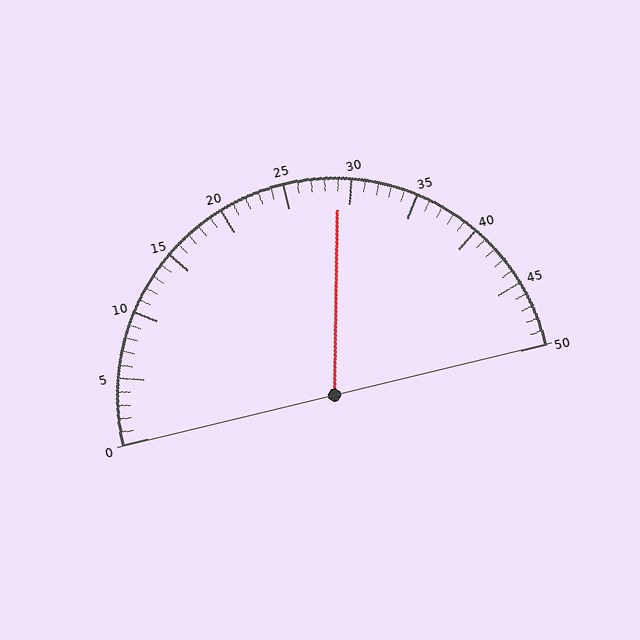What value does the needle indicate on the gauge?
The needle indicates approximately 29.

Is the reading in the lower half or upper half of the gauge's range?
The reading is in the upper half of the range (0 to 50).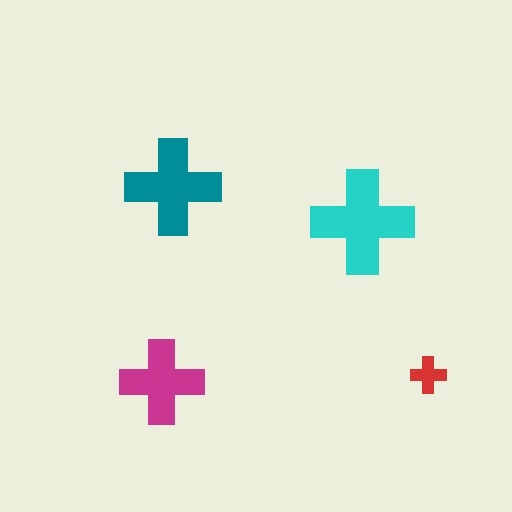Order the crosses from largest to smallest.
the cyan one, the teal one, the magenta one, the red one.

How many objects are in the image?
There are 4 objects in the image.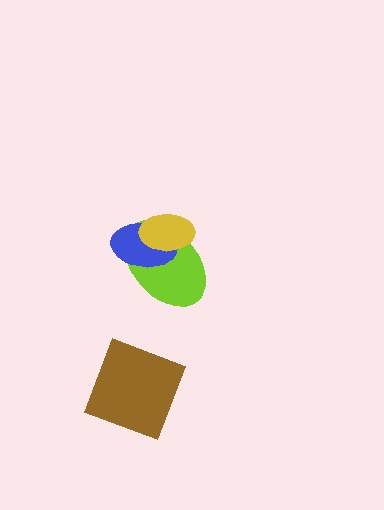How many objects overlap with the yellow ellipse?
2 objects overlap with the yellow ellipse.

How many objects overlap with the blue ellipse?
2 objects overlap with the blue ellipse.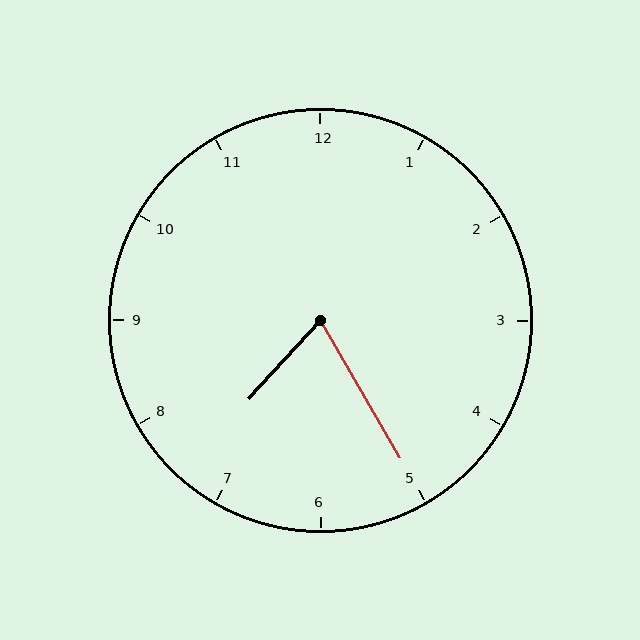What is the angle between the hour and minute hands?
Approximately 72 degrees.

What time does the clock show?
7:25.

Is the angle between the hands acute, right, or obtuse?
It is acute.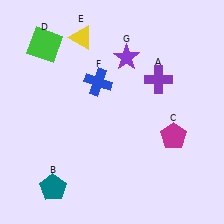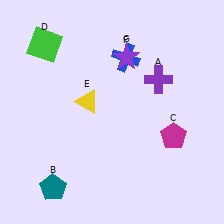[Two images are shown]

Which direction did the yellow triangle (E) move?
The yellow triangle (E) moved down.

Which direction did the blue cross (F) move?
The blue cross (F) moved right.